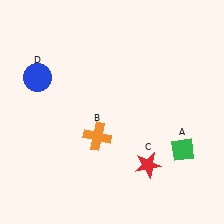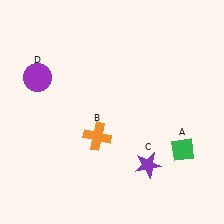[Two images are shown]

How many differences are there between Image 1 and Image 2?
There are 2 differences between the two images.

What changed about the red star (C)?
In Image 1, C is red. In Image 2, it changed to purple.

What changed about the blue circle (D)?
In Image 1, D is blue. In Image 2, it changed to purple.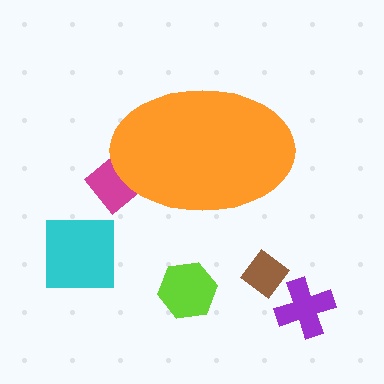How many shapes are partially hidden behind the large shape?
1 shape is partially hidden.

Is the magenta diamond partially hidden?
Yes, the magenta diamond is partially hidden behind the orange ellipse.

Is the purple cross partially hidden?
No, the purple cross is fully visible.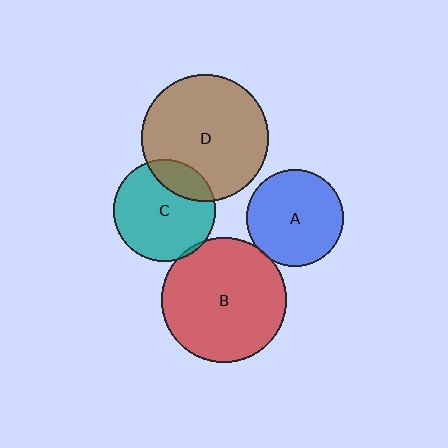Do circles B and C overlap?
Yes.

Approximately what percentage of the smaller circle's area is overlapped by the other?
Approximately 5%.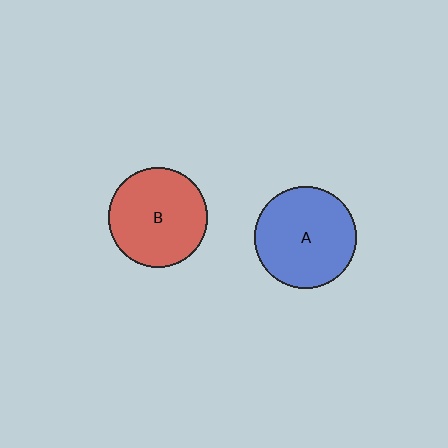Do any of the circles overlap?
No, none of the circles overlap.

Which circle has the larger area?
Circle A (blue).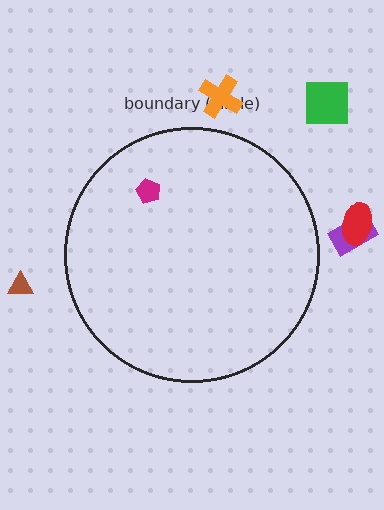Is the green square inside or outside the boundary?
Outside.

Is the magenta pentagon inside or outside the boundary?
Inside.